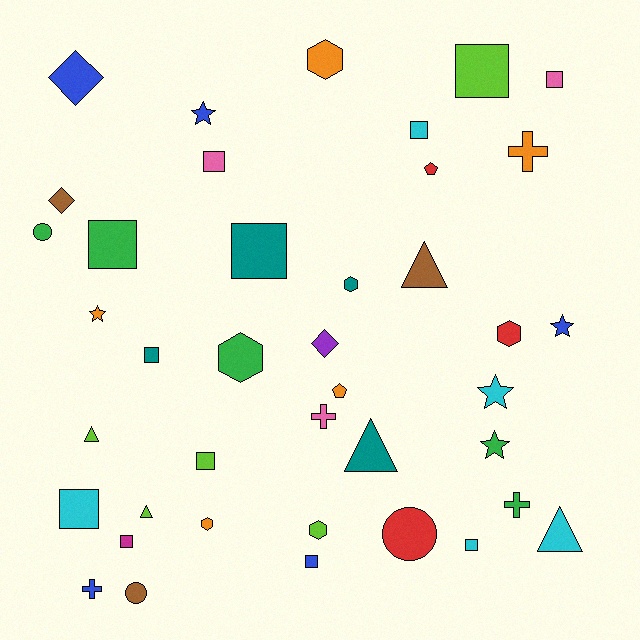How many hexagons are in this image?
There are 6 hexagons.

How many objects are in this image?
There are 40 objects.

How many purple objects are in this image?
There is 1 purple object.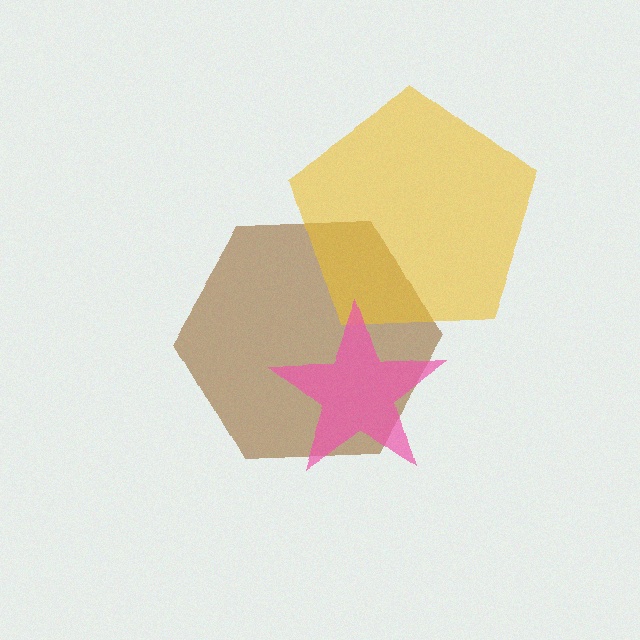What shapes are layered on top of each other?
The layered shapes are: a brown hexagon, a yellow pentagon, a pink star.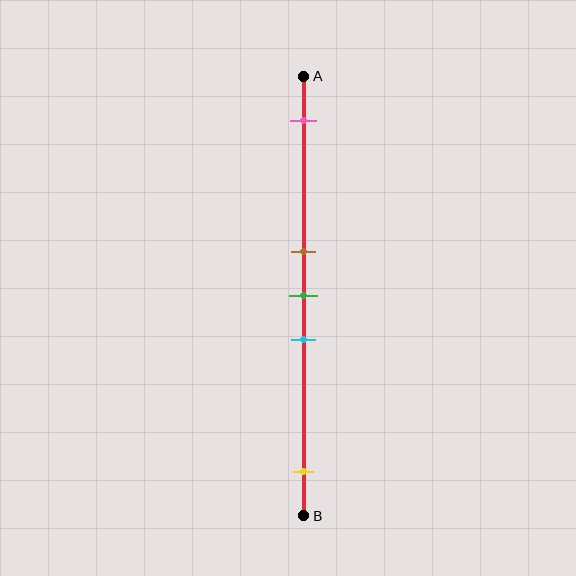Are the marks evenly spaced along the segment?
No, the marks are not evenly spaced.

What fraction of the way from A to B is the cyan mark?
The cyan mark is approximately 60% (0.6) of the way from A to B.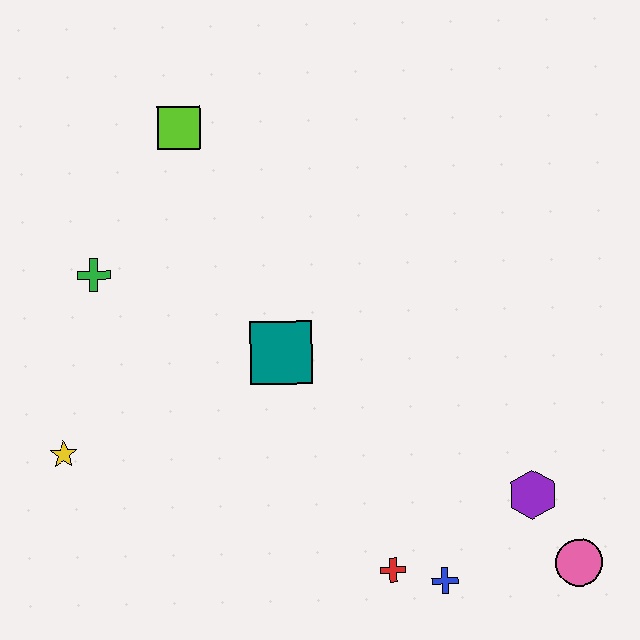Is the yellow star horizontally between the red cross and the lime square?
No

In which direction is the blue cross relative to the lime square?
The blue cross is below the lime square.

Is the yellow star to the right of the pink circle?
No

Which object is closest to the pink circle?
The purple hexagon is closest to the pink circle.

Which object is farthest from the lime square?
The pink circle is farthest from the lime square.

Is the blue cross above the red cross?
No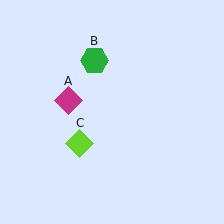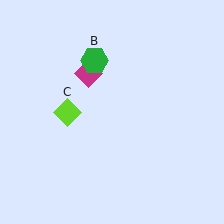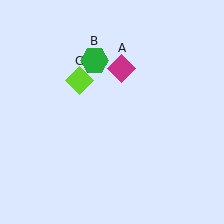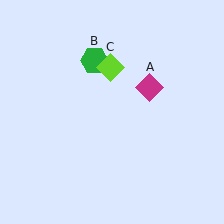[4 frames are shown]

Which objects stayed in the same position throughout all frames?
Green hexagon (object B) remained stationary.